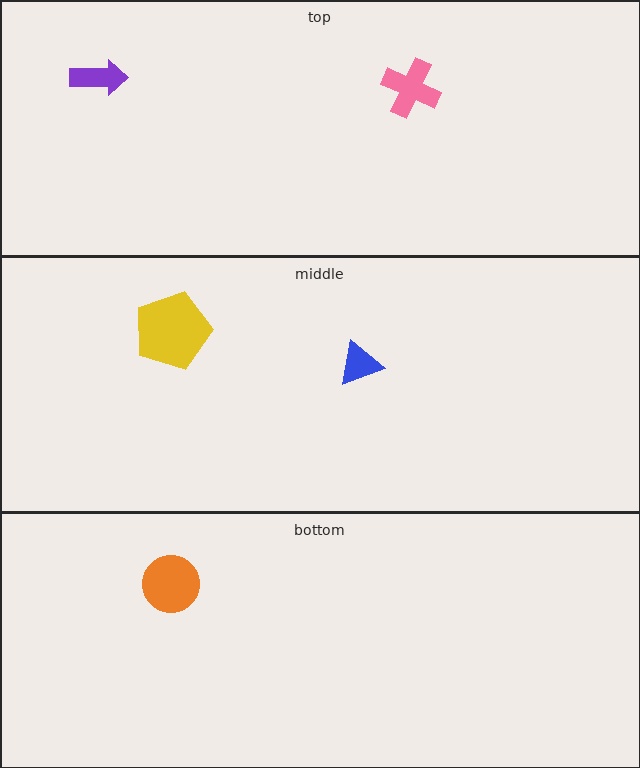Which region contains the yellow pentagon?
The middle region.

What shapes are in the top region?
The purple arrow, the pink cross.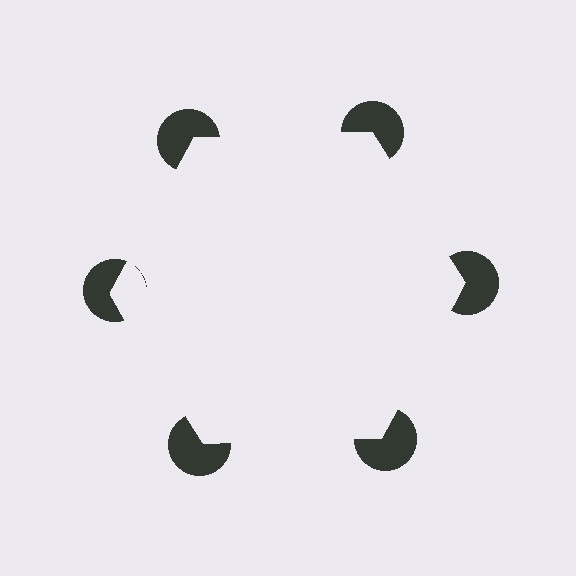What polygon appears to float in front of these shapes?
An illusory hexagon — its edges are inferred from the aligned wedge cuts in the pac-man discs, not physically drawn.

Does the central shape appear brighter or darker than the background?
It typically appears slightly brighter than the background, even though no actual brightness change is drawn.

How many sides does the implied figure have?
6 sides.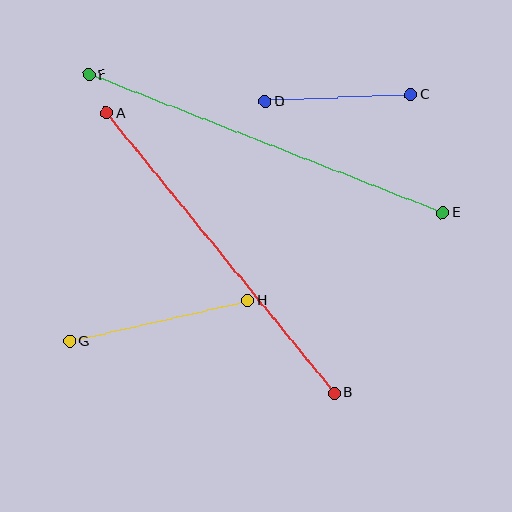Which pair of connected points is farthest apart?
Points E and F are farthest apart.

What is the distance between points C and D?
The distance is approximately 146 pixels.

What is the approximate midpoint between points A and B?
The midpoint is at approximately (220, 253) pixels.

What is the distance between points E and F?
The distance is approximately 380 pixels.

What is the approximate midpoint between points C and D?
The midpoint is at approximately (338, 98) pixels.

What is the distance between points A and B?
The distance is approximately 361 pixels.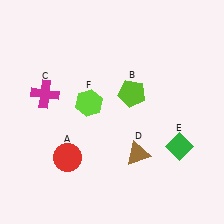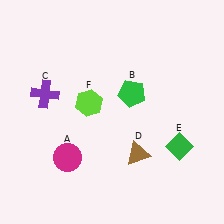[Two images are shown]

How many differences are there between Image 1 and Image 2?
There are 3 differences between the two images.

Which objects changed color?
A changed from red to magenta. B changed from lime to green. C changed from magenta to purple.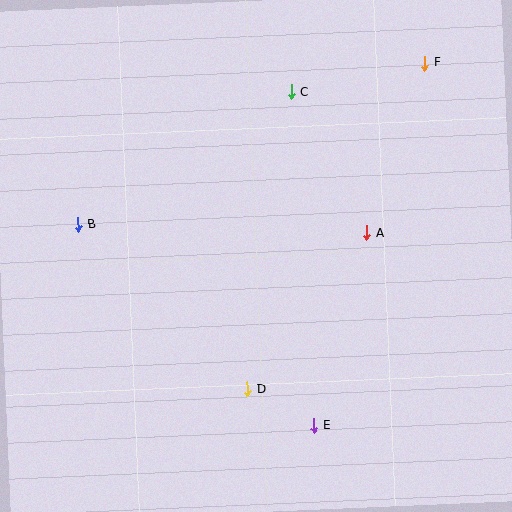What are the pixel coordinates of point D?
Point D is at (247, 389).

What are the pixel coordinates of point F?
Point F is at (425, 63).